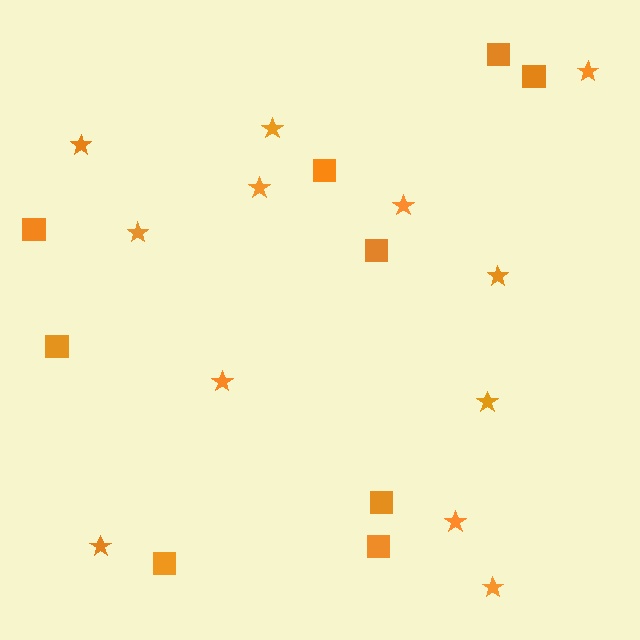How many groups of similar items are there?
There are 2 groups: one group of stars (12) and one group of squares (9).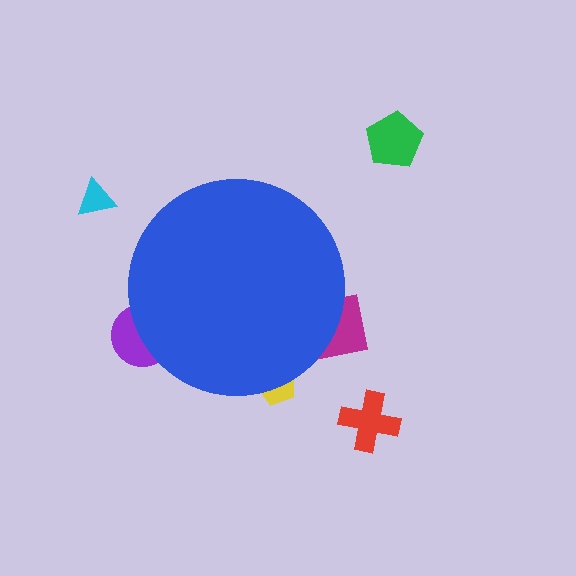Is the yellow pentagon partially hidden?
Yes, the yellow pentagon is partially hidden behind the blue circle.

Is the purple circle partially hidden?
Yes, the purple circle is partially hidden behind the blue circle.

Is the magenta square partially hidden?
Yes, the magenta square is partially hidden behind the blue circle.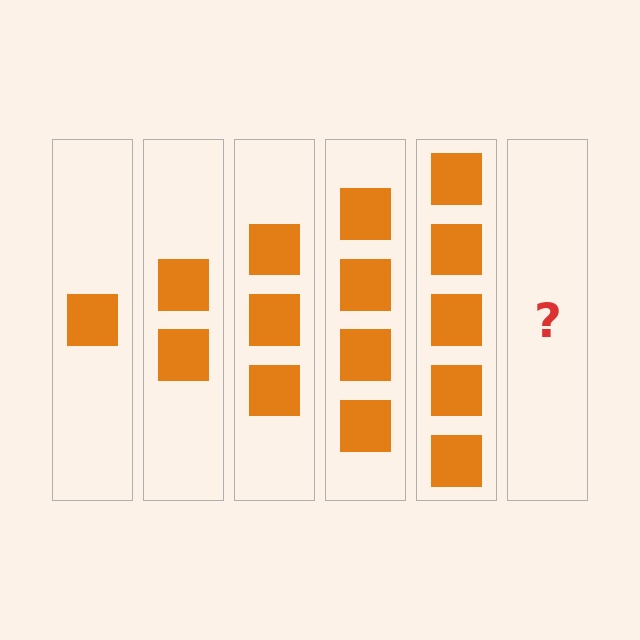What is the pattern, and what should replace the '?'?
The pattern is that each step adds one more square. The '?' should be 6 squares.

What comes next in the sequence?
The next element should be 6 squares.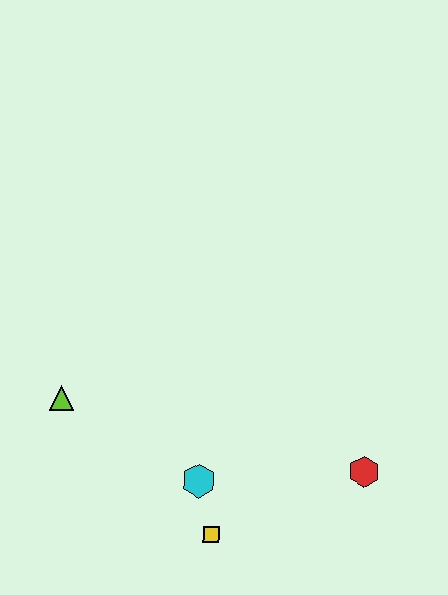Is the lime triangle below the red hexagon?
No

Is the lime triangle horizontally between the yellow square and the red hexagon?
No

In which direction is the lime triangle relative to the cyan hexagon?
The lime triangle is to the left of the cyan hexagon.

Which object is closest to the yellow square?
The cyan hexagon is closest to the yellow square.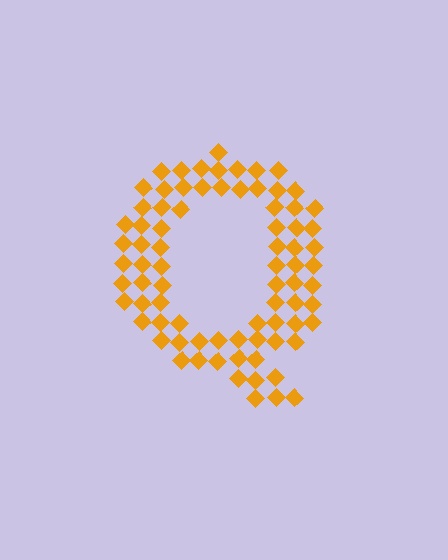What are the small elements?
The small elements are diamonds.